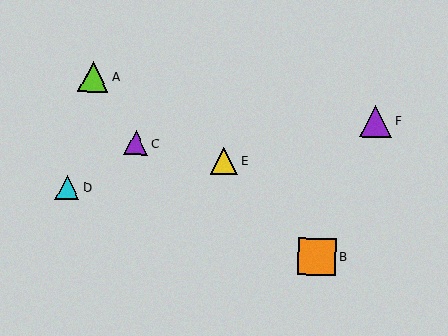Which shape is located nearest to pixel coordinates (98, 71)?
The lime triangle (labeled A) at (93, 77) is nearest to that location.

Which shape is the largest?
The orange square (labeled B) is the largest.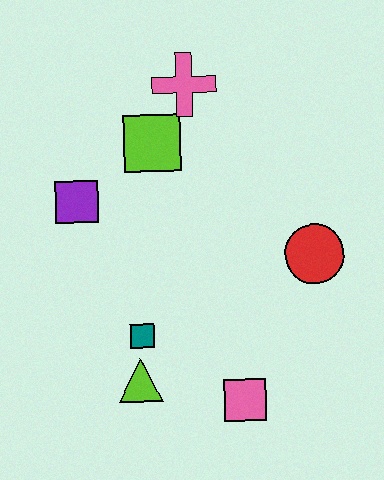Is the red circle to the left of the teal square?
No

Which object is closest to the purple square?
The lime square is closest to the purple square.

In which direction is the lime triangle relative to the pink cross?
The lime triangle is below the pink cross.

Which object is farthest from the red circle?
The purple square is farthest from the red circle.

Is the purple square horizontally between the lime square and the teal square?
No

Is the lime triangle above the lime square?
No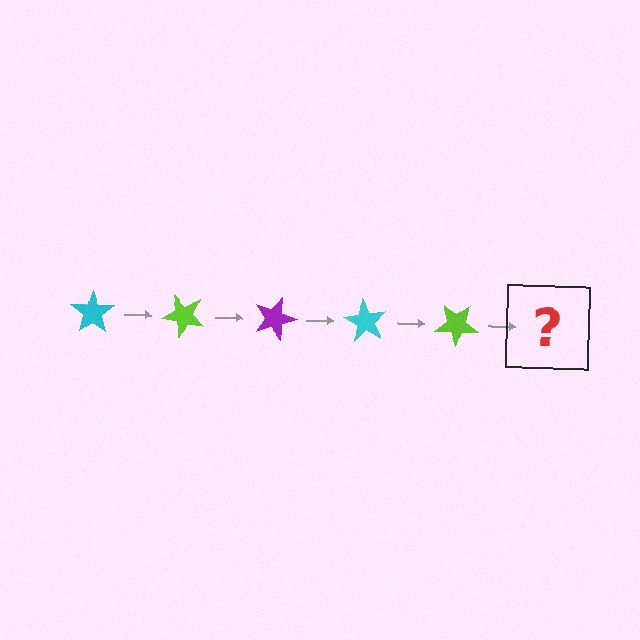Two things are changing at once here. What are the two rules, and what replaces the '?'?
The two rules are that it rotates 45 degrees each step and the color cycles through cyan, lime, and purple. The '?' should be a purple star, rotated 225 degrees from the start.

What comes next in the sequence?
The next element should be a purple star, rotated 225 degrees from the start.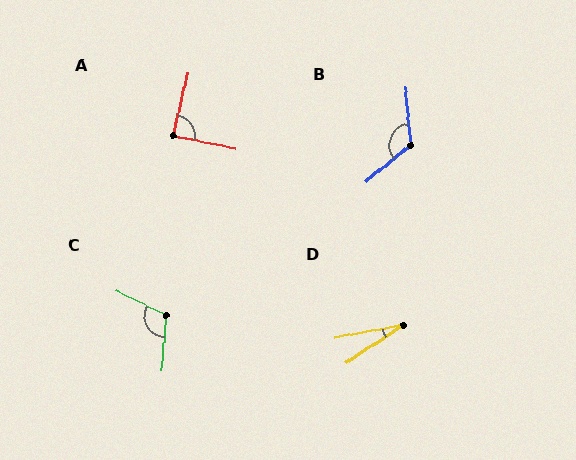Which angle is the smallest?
D, at approximately 23 degrees.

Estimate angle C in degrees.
Approximately 111 degrees.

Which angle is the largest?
B, at approximately 124 degrees.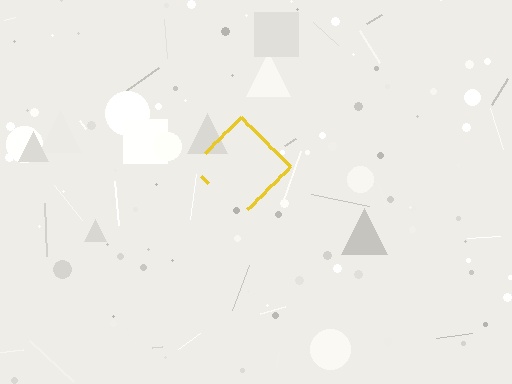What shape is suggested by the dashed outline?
The dashed outline suggests a diamond.